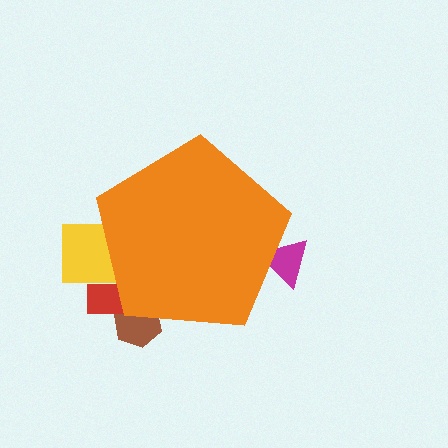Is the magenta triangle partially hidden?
Yes, the magenta triangle is partially hidden behind the orange pentagon.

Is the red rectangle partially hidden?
Yes, the red rectangle is partially hidden behind the orange pentagon.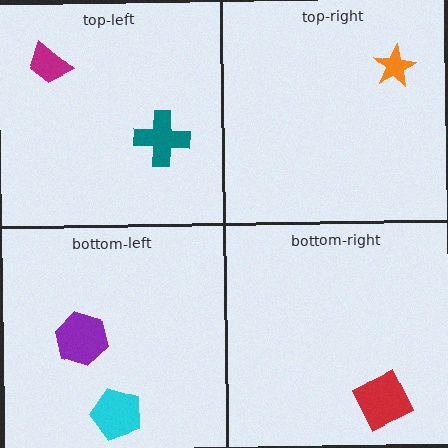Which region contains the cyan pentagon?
The bottom-left region.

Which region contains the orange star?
The top-right region.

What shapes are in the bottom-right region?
The red diamond.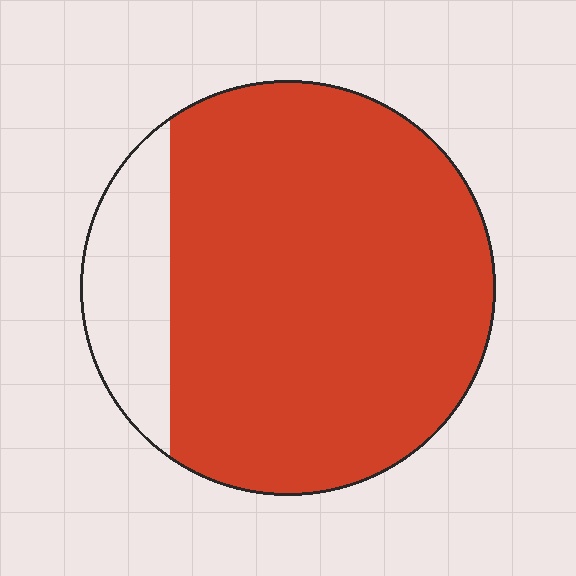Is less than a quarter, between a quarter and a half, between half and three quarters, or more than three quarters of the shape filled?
More than three quarters.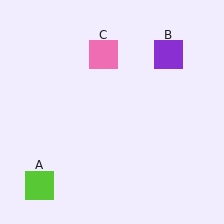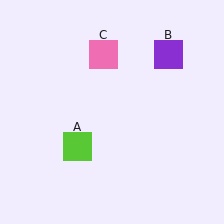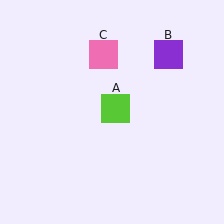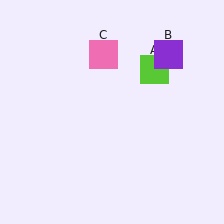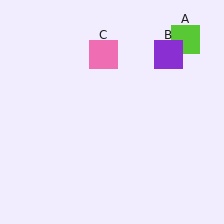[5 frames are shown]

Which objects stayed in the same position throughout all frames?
Purple square (object B) and pink square (object C) remained stationary.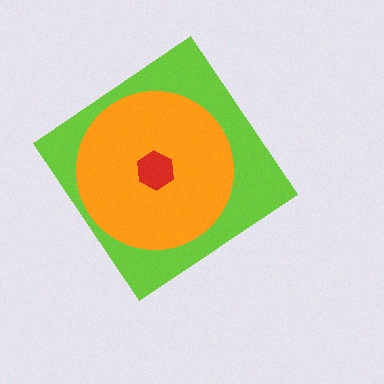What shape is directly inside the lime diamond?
The orange circle.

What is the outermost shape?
The lime diamond.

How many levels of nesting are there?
3.